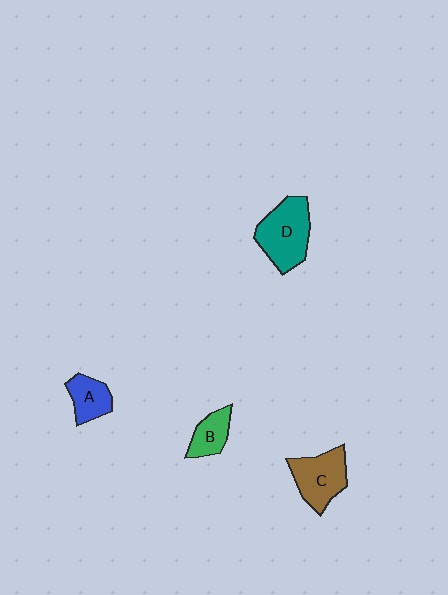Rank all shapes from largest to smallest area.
From largest to smallest: D (teal), C (brown), A (blue), B (green).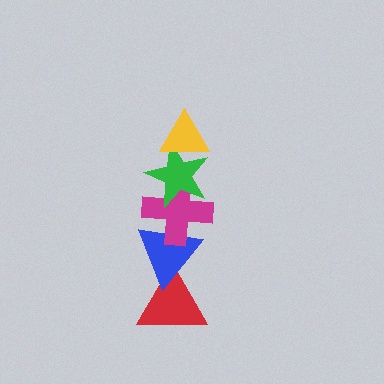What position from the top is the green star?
The green star is 2nd from the top.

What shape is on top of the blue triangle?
The magenta cross is on top of the blue triangle.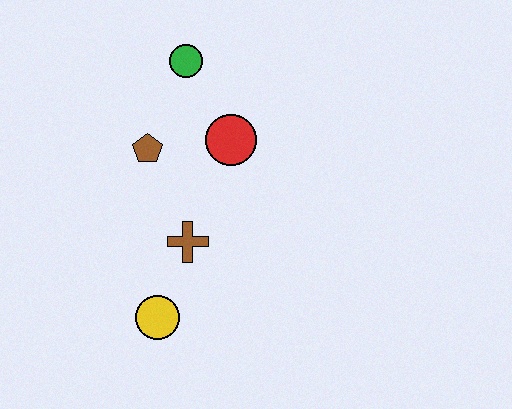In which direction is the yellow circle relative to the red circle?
The yellow circle is below the red circle.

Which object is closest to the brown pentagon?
The red circle is closest to the brown pentagon.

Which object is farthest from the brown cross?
The green circle is farthest from the brown cross.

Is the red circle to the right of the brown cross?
Yes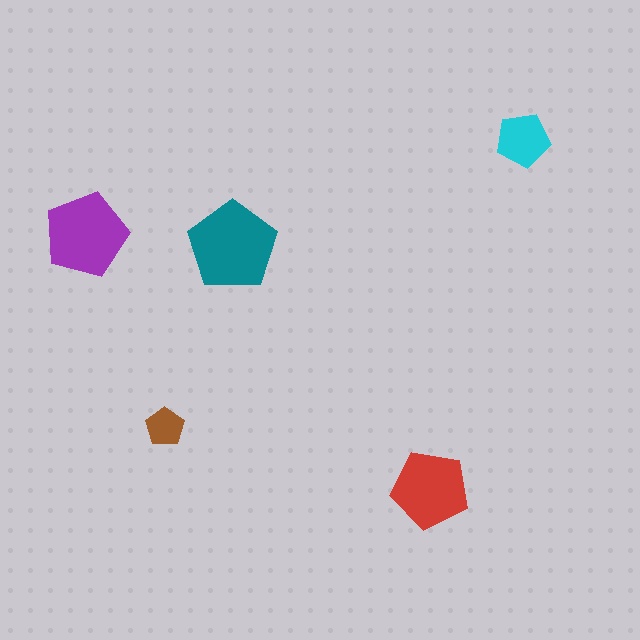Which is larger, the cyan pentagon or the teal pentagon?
The teal one.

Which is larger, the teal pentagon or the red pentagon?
The teal one.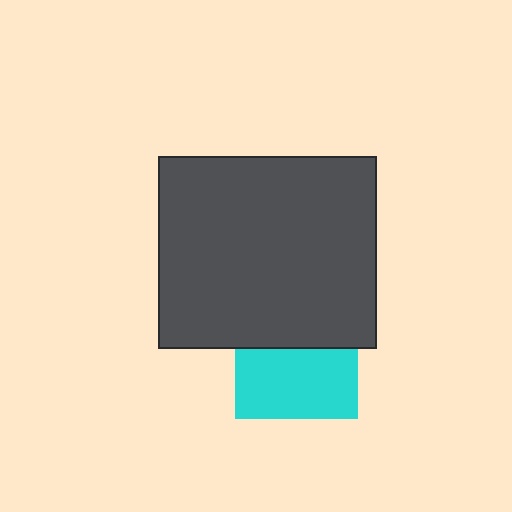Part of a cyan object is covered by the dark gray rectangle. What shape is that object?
It is a square.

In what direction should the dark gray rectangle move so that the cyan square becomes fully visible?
The dark gray rectangle should move up. That is the shortest direction to clear the overlap and leave the cyan square fully visible.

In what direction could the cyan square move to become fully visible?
The cyan square could move down. That would shift it out from behind the dark gray rectangle entirely.